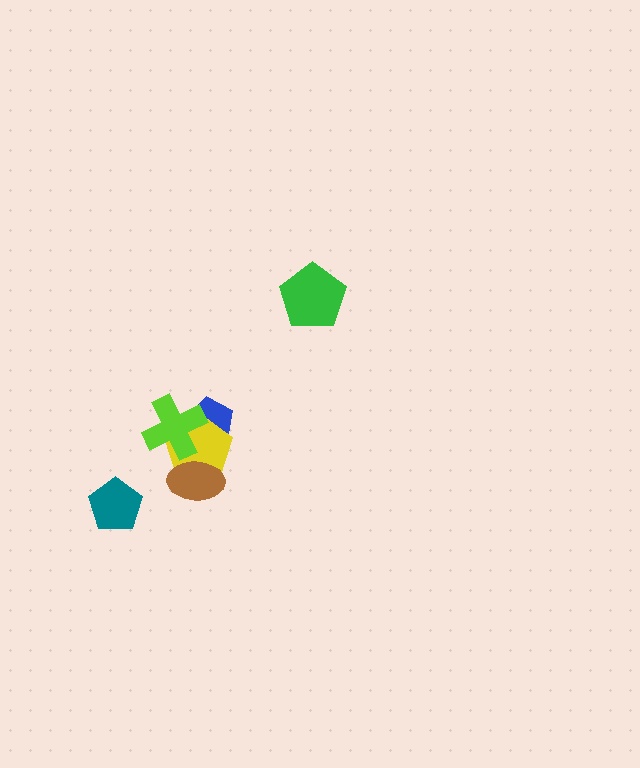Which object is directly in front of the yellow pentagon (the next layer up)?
The lime cross is directly in front of the yellow pentagon.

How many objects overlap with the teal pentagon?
0 objects overlap with the teal pentagon.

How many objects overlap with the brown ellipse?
1 object overlaps with the brown ellipse.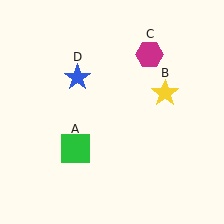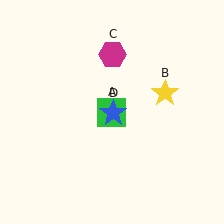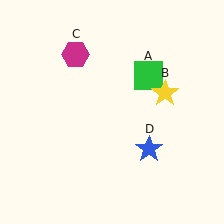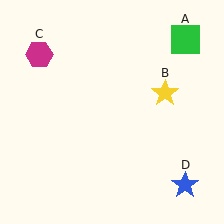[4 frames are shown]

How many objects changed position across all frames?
3 objects changed position: green square (object A), magenta hexagon (object C), blue star (object D).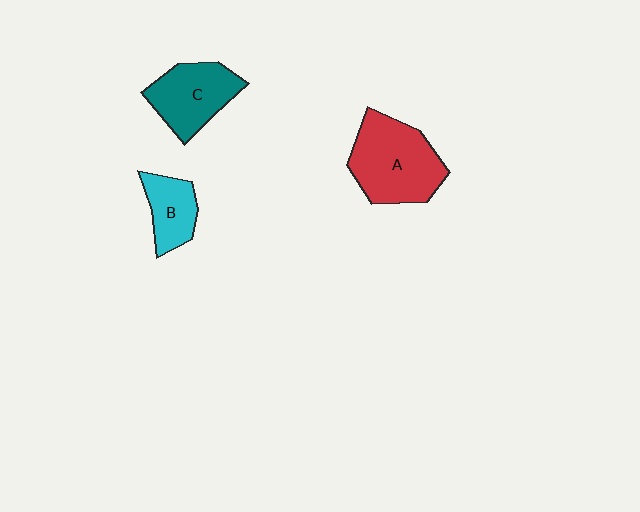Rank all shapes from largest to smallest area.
From largest to smallest: A (red), C (teal), B (cyan).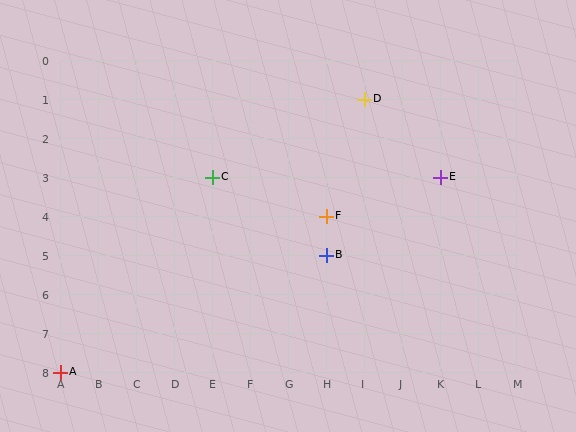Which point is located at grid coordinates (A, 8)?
Point A is at (A, 8).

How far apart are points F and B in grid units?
Points F and B are 1 row apart.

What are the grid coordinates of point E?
Point E is at grid coordinates (K, 3).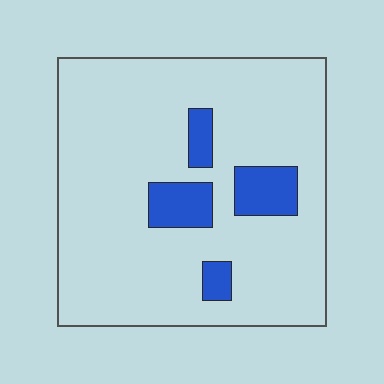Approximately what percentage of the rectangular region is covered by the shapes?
Approximately 10%.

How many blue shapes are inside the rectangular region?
4.